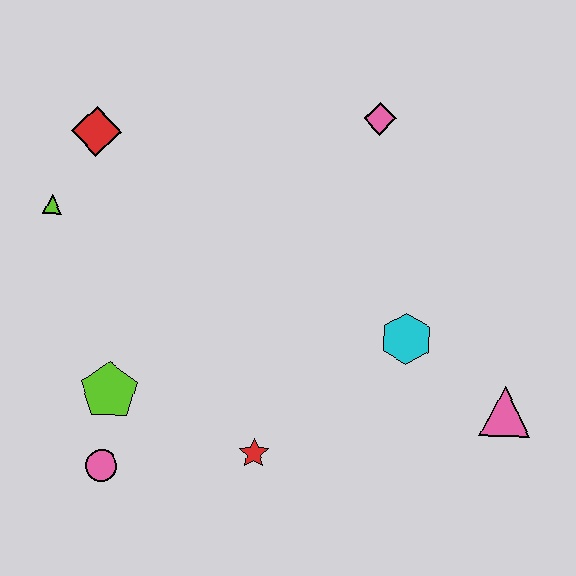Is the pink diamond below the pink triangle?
No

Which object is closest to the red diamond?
The lime triangle is closest to the red diamond.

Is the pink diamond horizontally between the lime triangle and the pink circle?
No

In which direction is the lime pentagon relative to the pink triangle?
The lime pentagon is to the left of the pink triangle.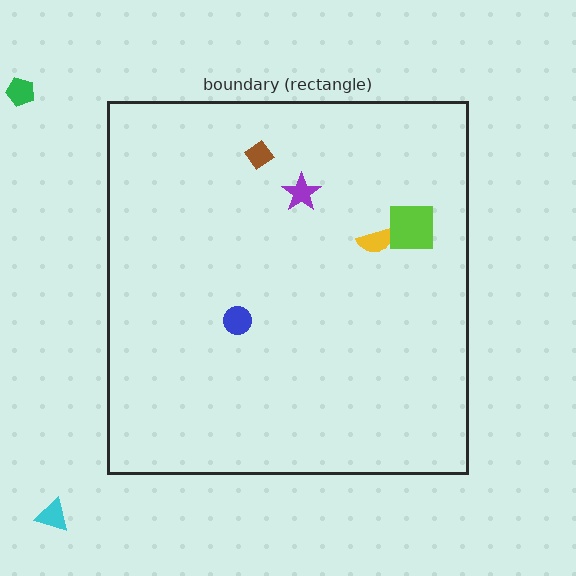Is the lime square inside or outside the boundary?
Inside.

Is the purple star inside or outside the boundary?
Inside.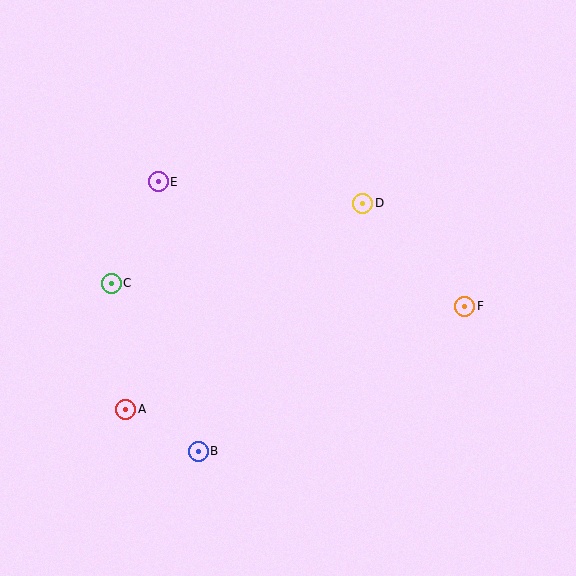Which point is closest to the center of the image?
Point D at (363, 203) is closest to the center.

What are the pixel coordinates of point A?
Point A is at (125, 409).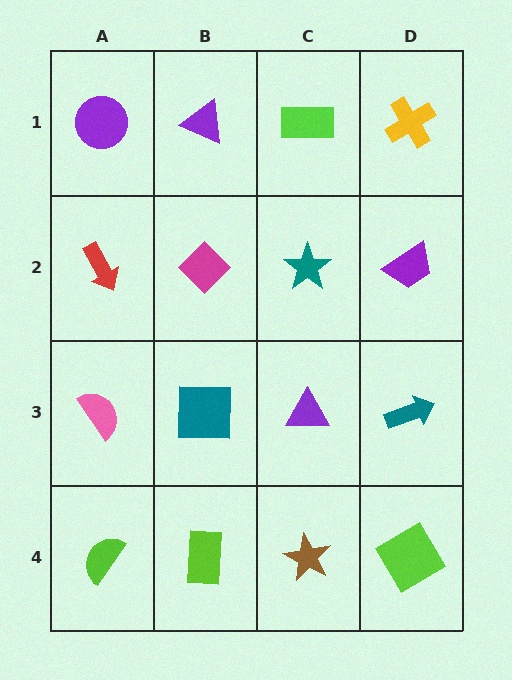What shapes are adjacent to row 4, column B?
A teal square (row 3, column B), a lime semicircle (row 4, column A), a brown star (row 4, column C).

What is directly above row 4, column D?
A teal arrow.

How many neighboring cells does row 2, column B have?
4.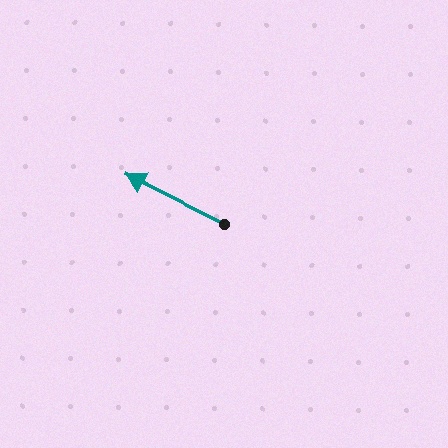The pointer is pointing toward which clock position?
Roughly 10 o'clock.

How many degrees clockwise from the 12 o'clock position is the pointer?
Approximately 297 degrees.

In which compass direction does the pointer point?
Northwest.